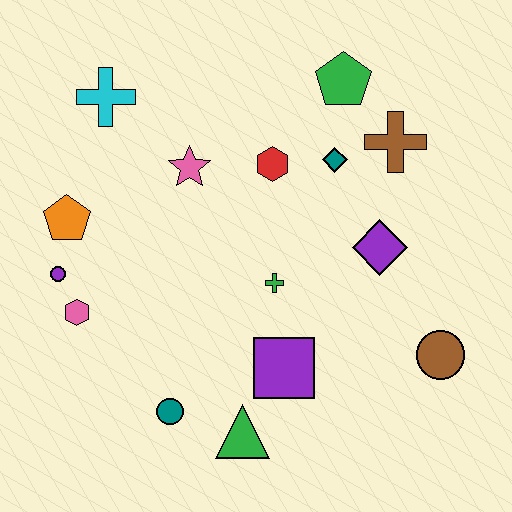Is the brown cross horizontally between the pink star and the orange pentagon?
No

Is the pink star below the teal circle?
No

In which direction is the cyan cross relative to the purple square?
The cyan cross is above the purple square.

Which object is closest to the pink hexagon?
The purple circle is closest to the pink hexagon.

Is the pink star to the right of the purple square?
No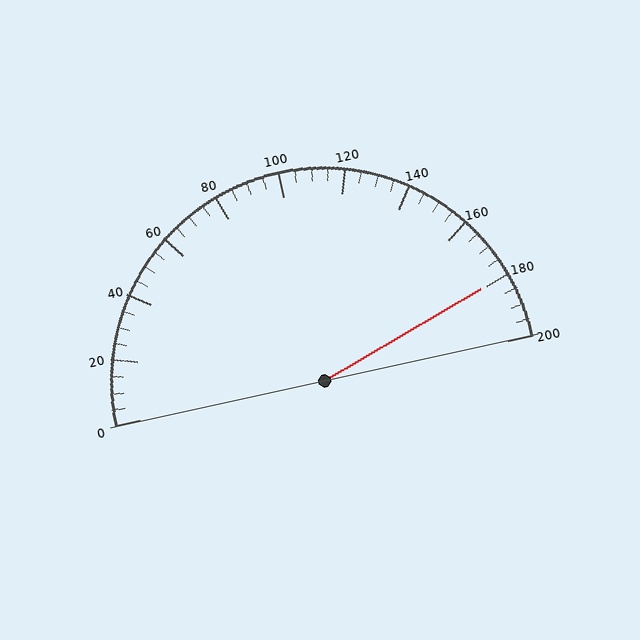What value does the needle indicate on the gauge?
The needle indicates approximately 180.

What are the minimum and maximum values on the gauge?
The gauge ranges from 0 to 200.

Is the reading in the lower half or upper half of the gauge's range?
The reading is in the upper half of the range (0 to 200).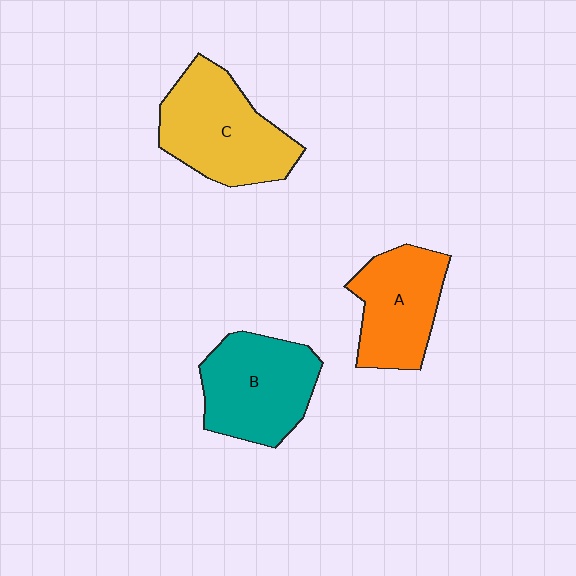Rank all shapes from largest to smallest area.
From largest to smallest: C (yellow), B (teal), A (orange).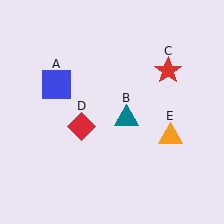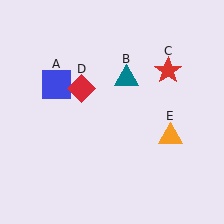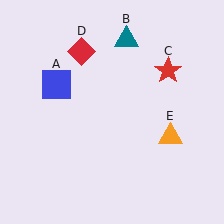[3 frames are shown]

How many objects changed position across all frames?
2 objects changed position: teal triangle (object B), red diamond (object D).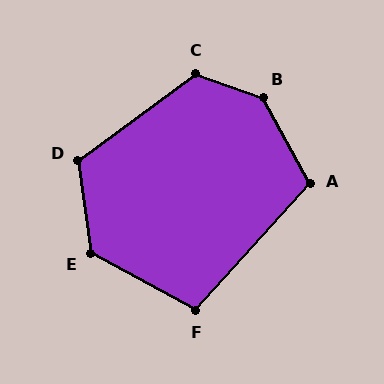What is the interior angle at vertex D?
Approximately 118 degrees (obtuse).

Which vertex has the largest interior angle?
B, at approximately 138 degrees.